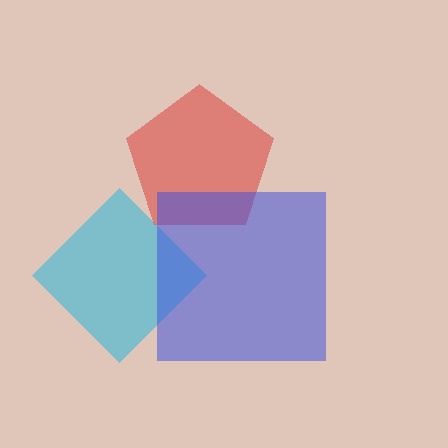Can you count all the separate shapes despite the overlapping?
Yes, there are 3 separate shapes.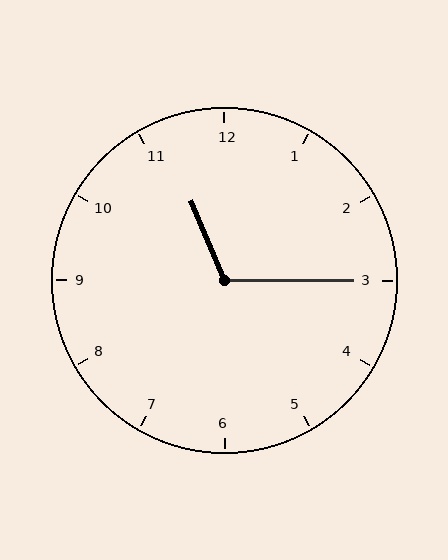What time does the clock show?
11:15.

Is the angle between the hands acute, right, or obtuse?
It is obtuse.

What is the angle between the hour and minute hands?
Approximately 112 degrees.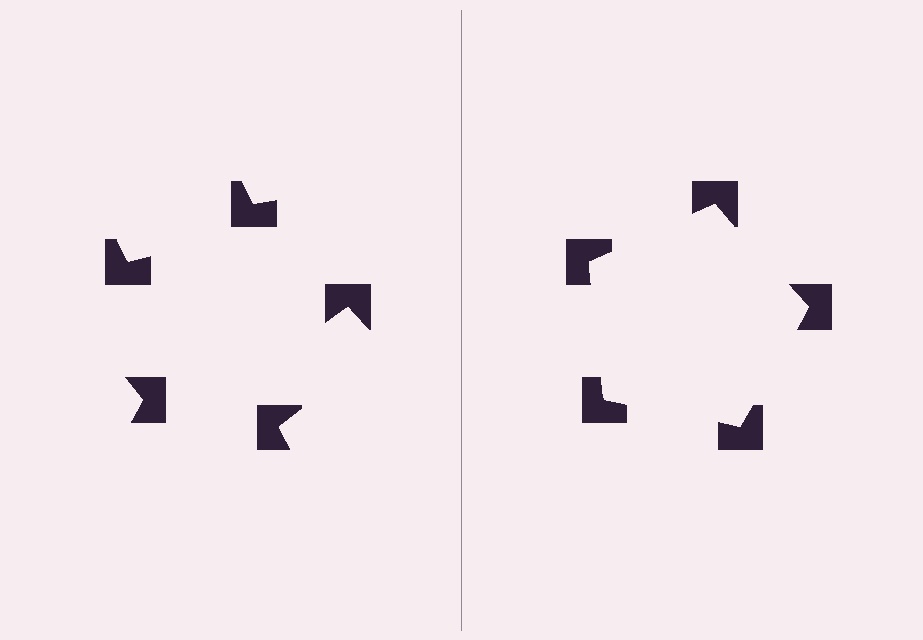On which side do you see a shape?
An illusory pentagon appears on the right side. On the left side the wedge cuts are rotated, so no coherent shape forms.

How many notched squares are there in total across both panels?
10 — 5 on each side.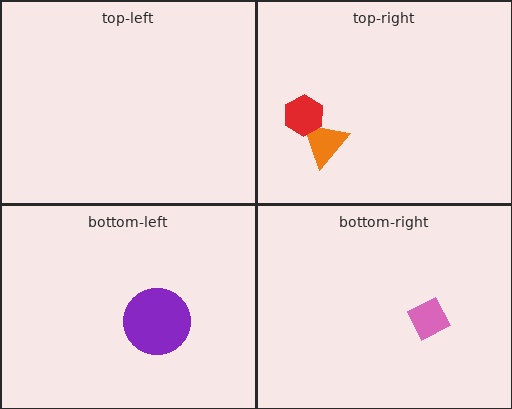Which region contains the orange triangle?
The top-right region.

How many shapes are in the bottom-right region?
1.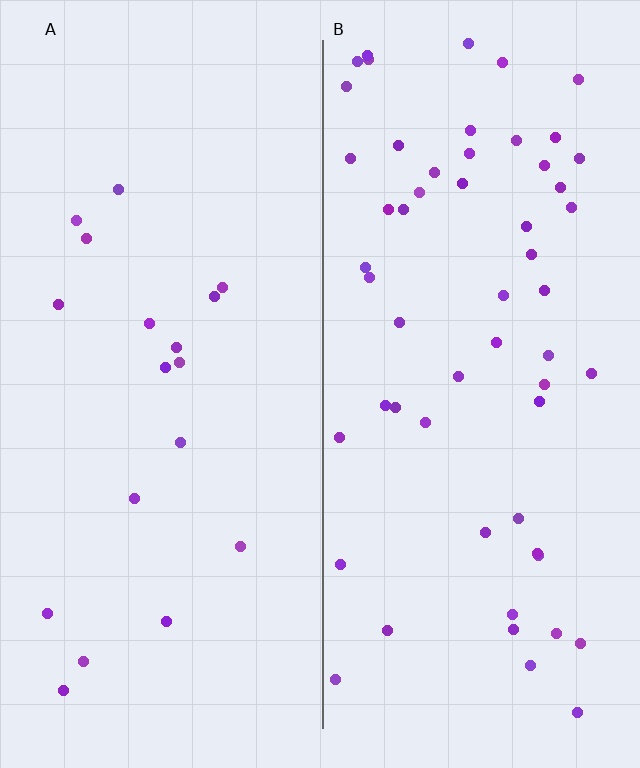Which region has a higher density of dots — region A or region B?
B (the right).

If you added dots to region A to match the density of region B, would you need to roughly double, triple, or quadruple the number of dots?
Approximately triple.